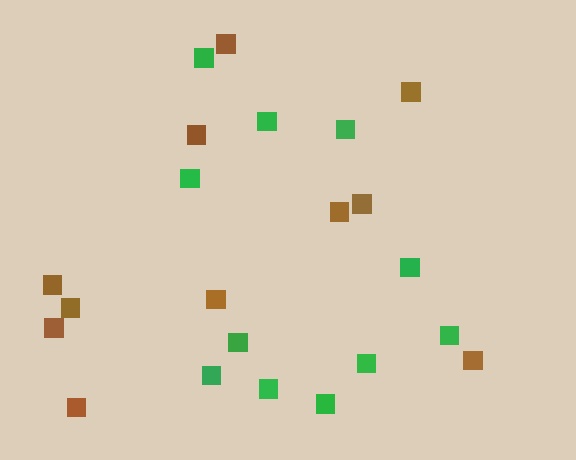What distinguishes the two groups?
There are 2 groups: one group of green squares (11) and one group of brown squares (11).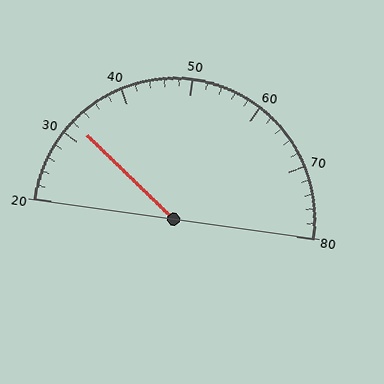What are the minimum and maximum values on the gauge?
The gauge ranges from 20 to 80.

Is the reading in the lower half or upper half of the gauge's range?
The reading is in the lower half of the range (20 to 80).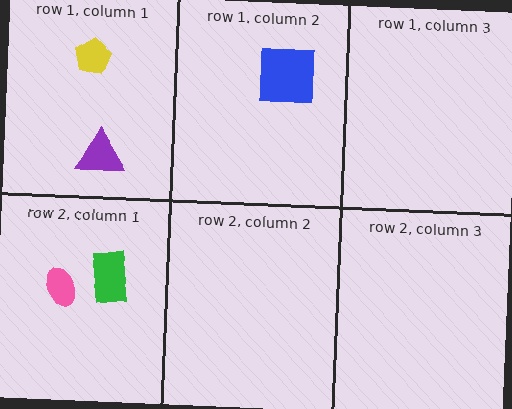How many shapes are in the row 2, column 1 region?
2.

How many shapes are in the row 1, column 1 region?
2.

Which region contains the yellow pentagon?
The row 1, column 1 region.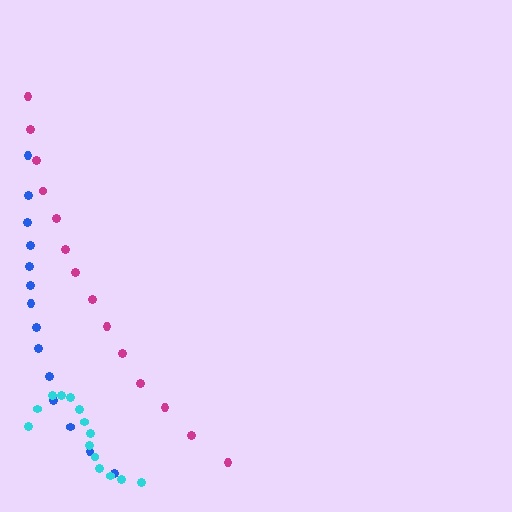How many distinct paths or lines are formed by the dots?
There are 3 distinct paths.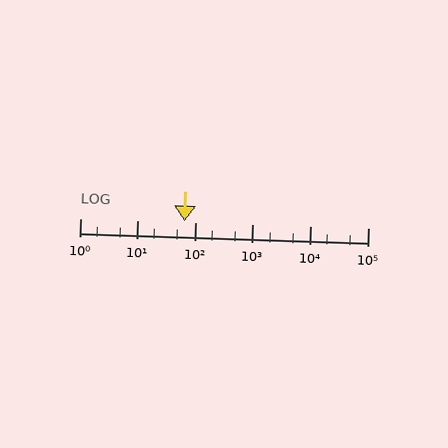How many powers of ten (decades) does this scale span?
The scale spans 5 decades, from 1 to 100000.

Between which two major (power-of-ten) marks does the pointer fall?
The pointer is between 10 and 100.